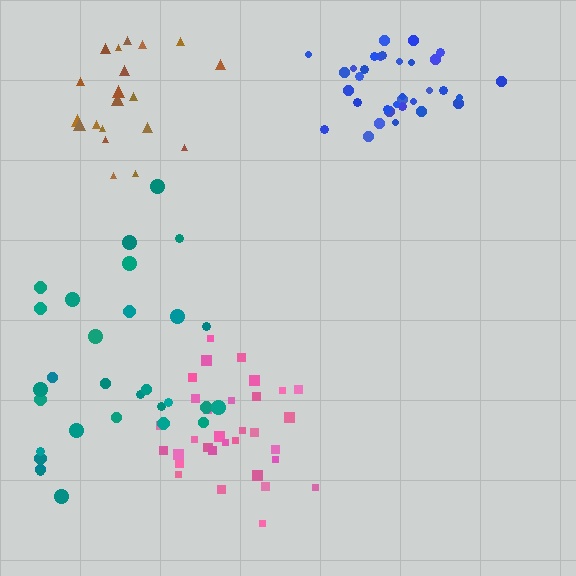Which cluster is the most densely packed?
Blue.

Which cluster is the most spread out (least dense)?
Teal.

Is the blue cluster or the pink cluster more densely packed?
Blue.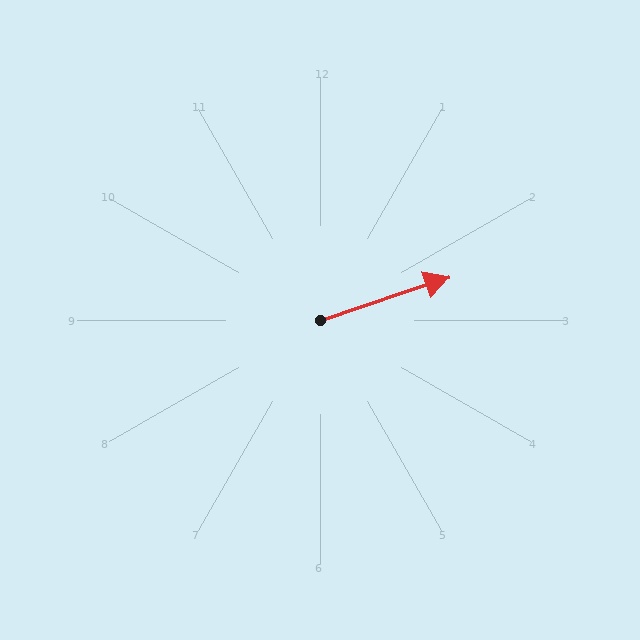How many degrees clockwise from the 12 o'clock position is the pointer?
Approximately 72 degrees.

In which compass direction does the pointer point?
East.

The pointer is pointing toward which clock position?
Roughly 2 o'clock.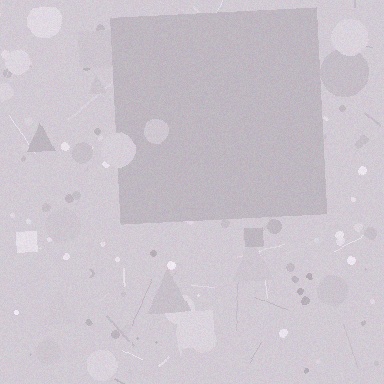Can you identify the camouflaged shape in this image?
The camouflaged shape is a square.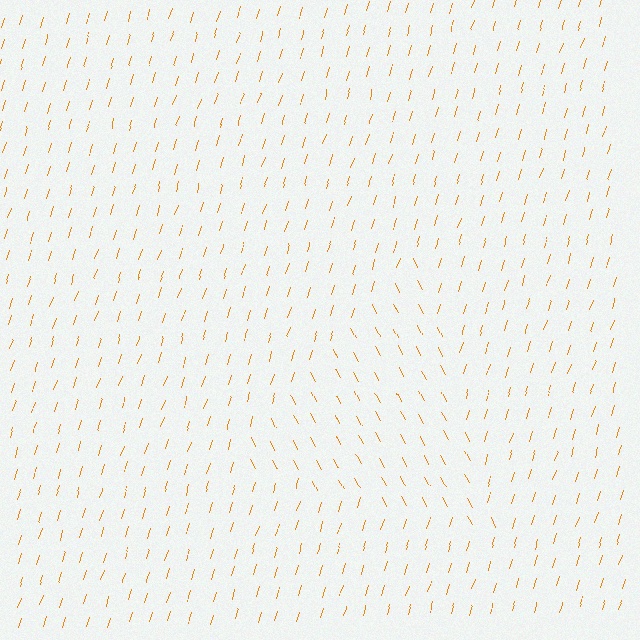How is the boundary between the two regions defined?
The boundary is defined purely by a change in line orientation (approximately 45 degrees difference). All lines are the same color and thickness.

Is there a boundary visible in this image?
Yes, there is a texture boundary formed by a change in line orientation.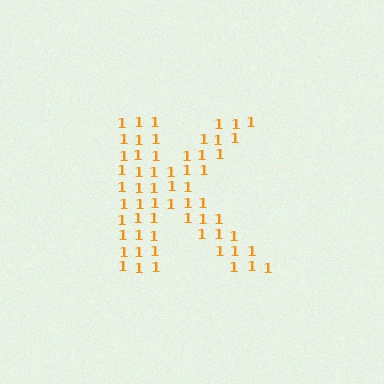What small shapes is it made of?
It is made of small digit 1's.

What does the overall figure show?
The overall figure shows the letter K.